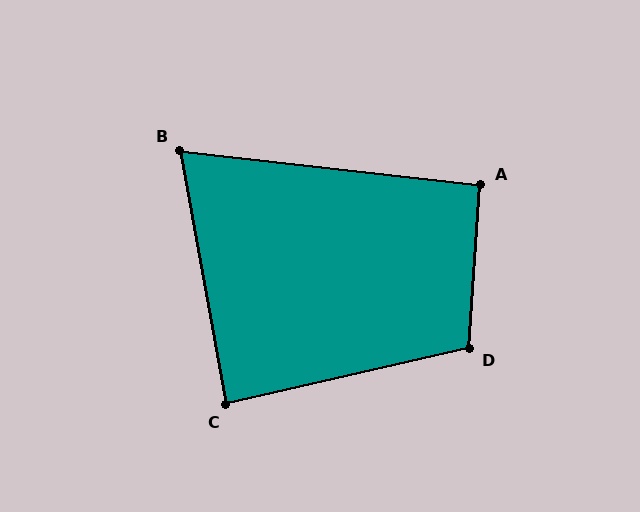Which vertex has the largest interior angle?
D, at approximately 107 degrees.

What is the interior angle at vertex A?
Approximately 92 degrees (approximately right).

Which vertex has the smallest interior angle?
B, at approximately 73 degrees.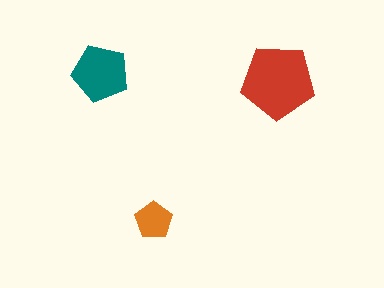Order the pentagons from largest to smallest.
the red one, the teal one, the orange one.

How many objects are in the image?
There are 3 objects in the image.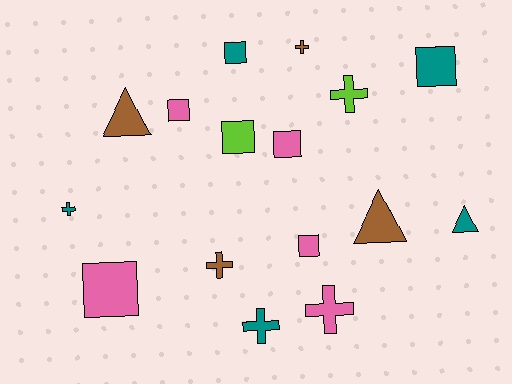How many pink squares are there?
There are 4 pink squares.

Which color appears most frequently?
Pink, with 5 objects.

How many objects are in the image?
There are 16 objects.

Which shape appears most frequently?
Square, with 7 objects.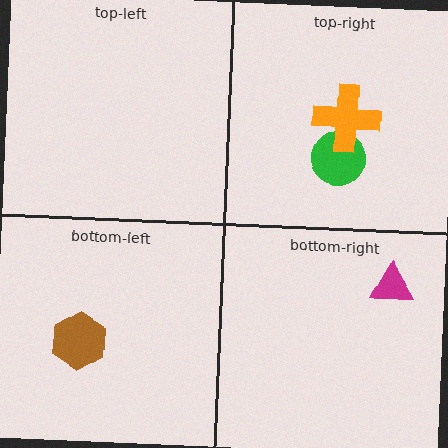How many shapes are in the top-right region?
2.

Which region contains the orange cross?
The top-right region.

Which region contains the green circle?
The top-right region.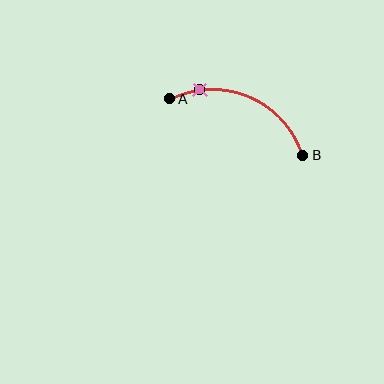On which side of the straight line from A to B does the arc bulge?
The arc bulges above the straight line connecting A and B.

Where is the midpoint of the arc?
The arc midpoint is the point on the curve farthest from the straight line joining A and B. It sits above that line.